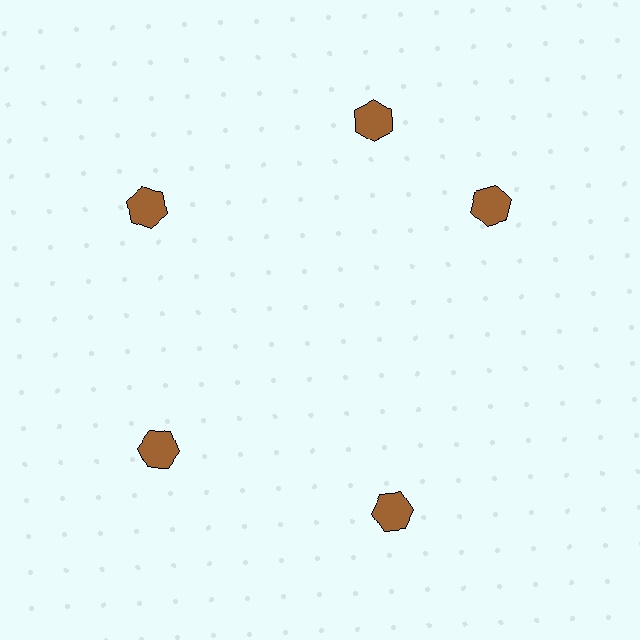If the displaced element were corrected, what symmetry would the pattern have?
It would have 5-fold rotational symmetry — the pattern would map onto itself every 72 degrees.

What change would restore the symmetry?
The symmetry would be restored by rotating it back into even spacing with its neighbors so that all 5 hexagons sit at equal angles and equal distance from the center.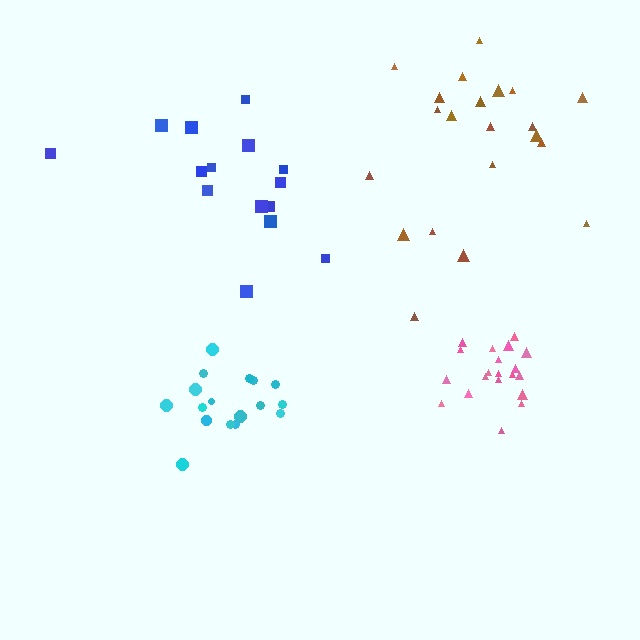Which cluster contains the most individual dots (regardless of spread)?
Brown (21).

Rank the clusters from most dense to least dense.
pink, cyan, brown, blue.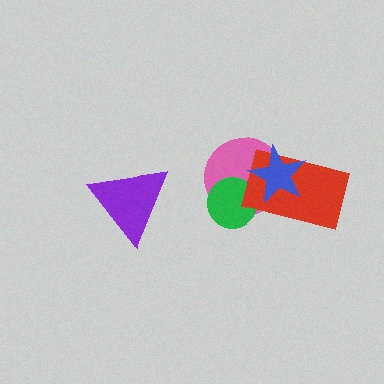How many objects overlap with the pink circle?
3 objects overlap with the pink circle.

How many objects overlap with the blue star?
2 objects overlap with the blue star.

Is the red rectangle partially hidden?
Yes, it is partially covered by another shape.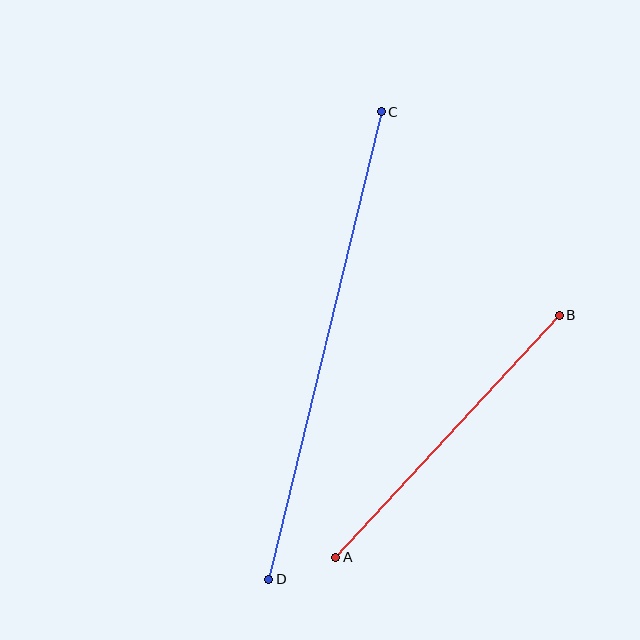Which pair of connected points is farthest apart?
Points C and D are farthest apart.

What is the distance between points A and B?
The distance is approximately 329 pixels.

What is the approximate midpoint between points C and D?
The midpoint is at approximately (325, 346) pixels.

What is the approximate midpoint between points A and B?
The midpoint is at approximately (448, 436) pixels.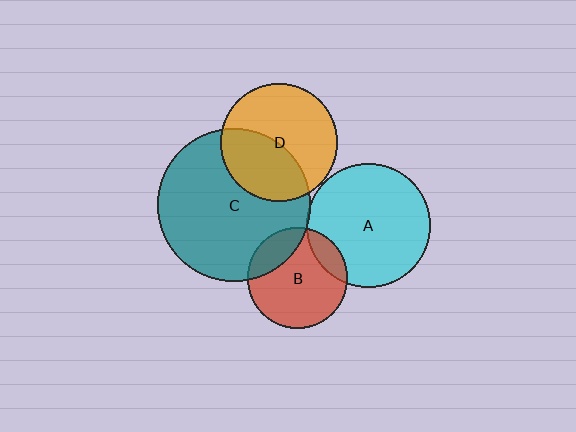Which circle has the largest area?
Circle C (teal).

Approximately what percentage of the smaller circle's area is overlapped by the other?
Approximately 20%.